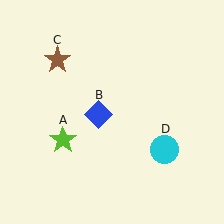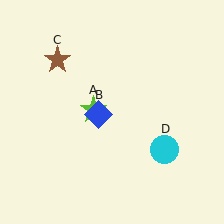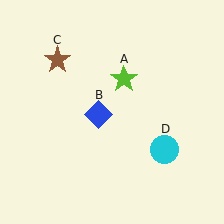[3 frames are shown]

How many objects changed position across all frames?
1 object changed position: lime star (object A).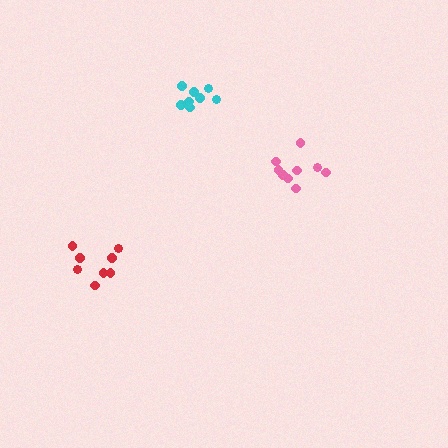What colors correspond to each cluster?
The clusters are colored: red, cyan, pink.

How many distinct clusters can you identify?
There are 3 distinct clusters.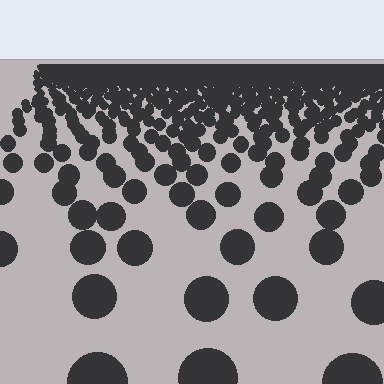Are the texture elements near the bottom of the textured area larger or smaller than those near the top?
Larger. Near the bottom, elements are closer to the viewer and appear at a bigger on-screen size.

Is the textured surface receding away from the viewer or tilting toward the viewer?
The surface is receding away from the viewer. Texture elements get smaller and denser toward the top.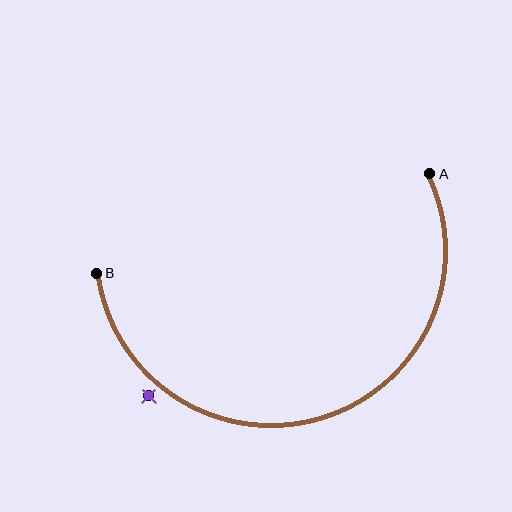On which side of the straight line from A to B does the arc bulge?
The arc bulges below the straight line connecting A and B.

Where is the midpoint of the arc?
The arc midpoint is the point on the curve farthest from the straight line joining A and B. It sits below that line.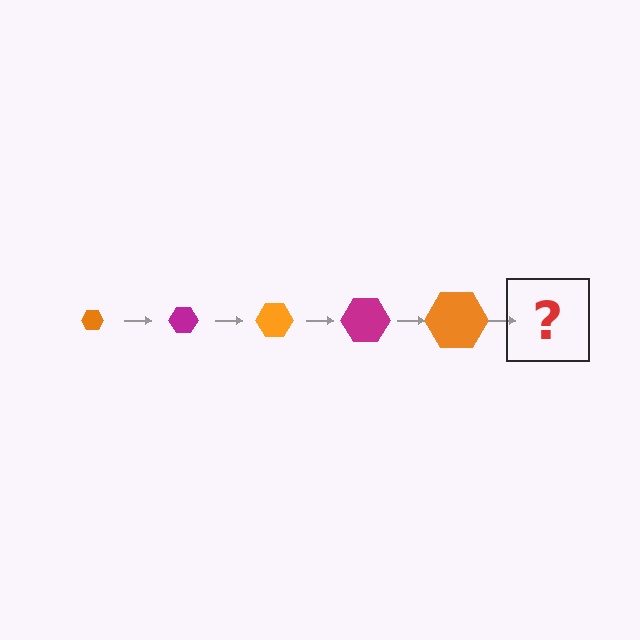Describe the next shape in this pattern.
It should be a magenta hexagon, larger than the previous one.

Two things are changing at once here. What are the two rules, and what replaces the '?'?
The two rules are that the hexagon grows larger each step and the color cycles through orange and magenta. The '?' should be a magenta hexagon, larger than the previous one.